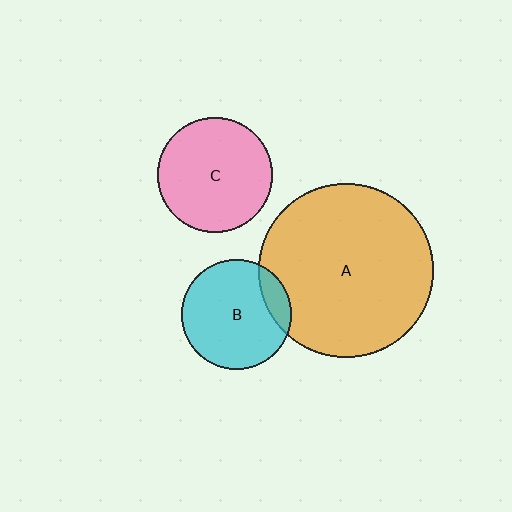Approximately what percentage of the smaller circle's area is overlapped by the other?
Approximately 15%.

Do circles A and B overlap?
Yes.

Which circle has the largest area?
Circle A (orange).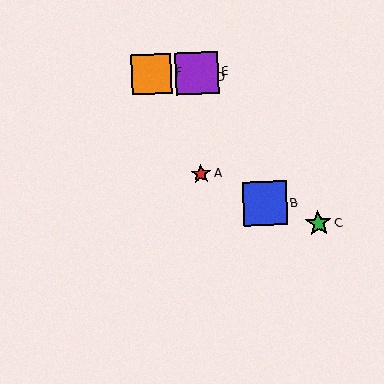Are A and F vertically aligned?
No, A is at x≈201 and F is at x≈152.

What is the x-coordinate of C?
Object C is at x≈318.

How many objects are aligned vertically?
3 objects (A, D, E) are aligned vertically.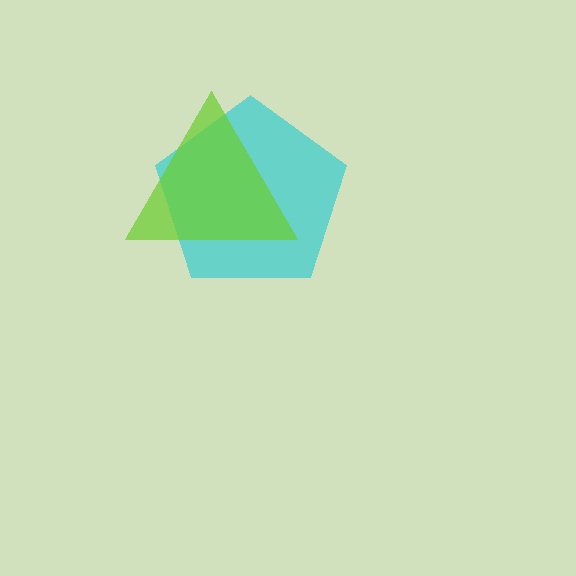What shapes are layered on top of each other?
The layered shapes are: a cyan pentagon, a lime triangle.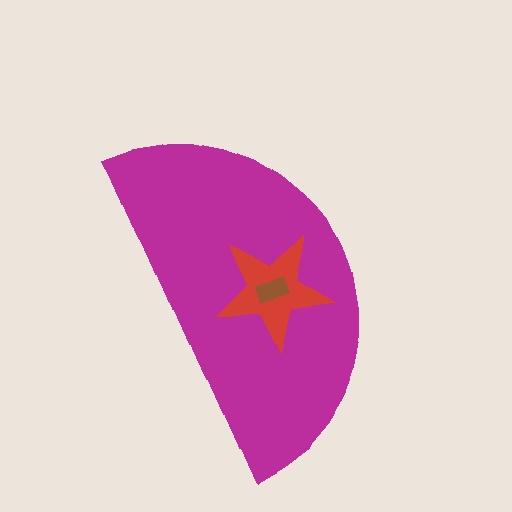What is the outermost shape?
The magenta semicircle.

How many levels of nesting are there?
3.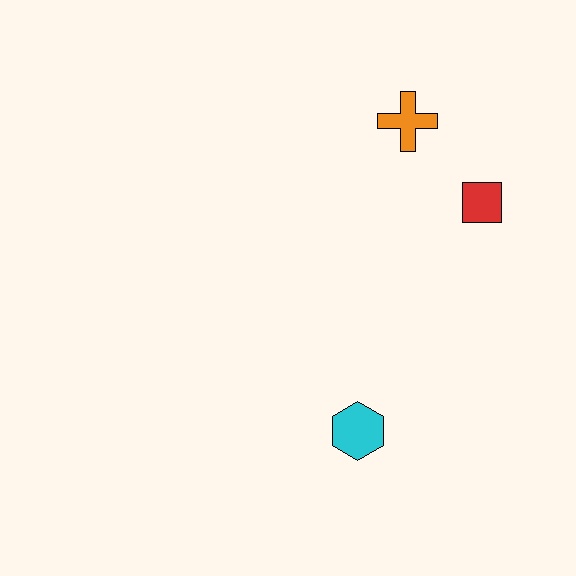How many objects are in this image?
There are 3 objects.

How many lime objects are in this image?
There are no lime objects.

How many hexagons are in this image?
There is 1 hexagon.